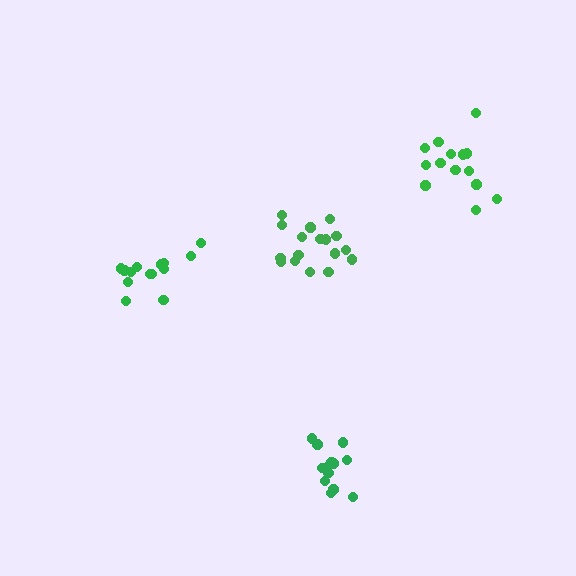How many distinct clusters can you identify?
There are 4 distinct clusters.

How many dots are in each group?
Group 1: 14 dots, Group 2: 13 dots, Group 3: 17 dots, Group 4: 14 dots (58 total).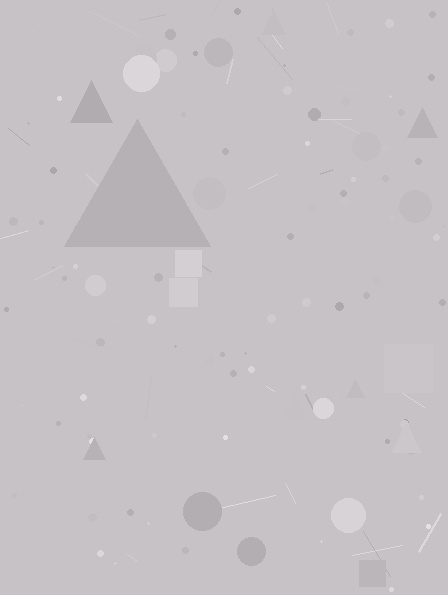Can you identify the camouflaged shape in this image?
The camouflaged shape is a triangle.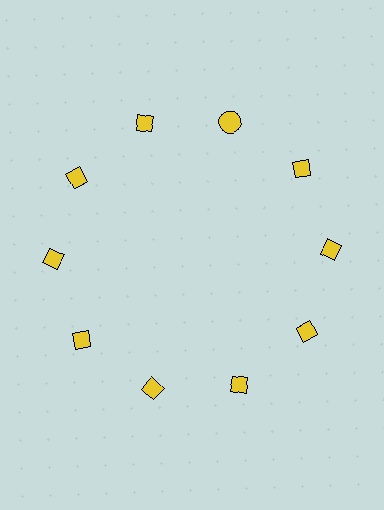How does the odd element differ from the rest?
It has a different shape: circle instead of diamond.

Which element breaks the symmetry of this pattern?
The yellow circle at roughly the 1 o'clock position breaks the symmetry. All other shapes are yellow diamonds.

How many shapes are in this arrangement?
There are 10 shapes arranged in a ring pattern.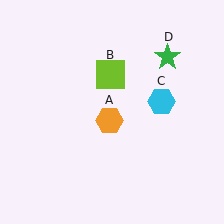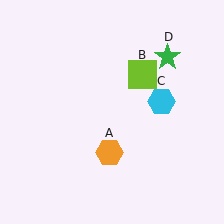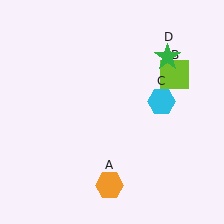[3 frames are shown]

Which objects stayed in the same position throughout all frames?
Cyan hexagon (object C) and green star (object D) remained stationary.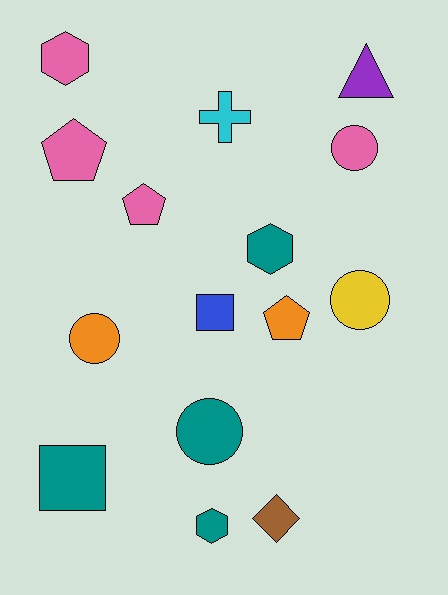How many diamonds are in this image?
There is 1 diamond.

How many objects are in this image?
There are 15 objects.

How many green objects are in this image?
There are no green objects.